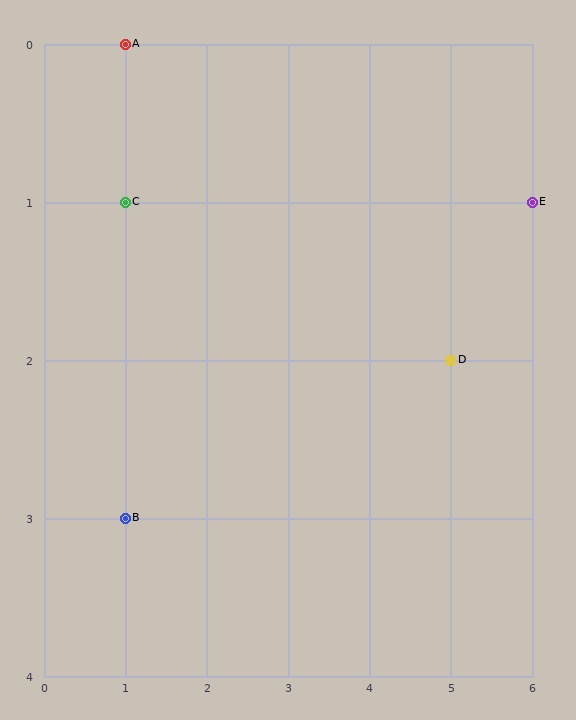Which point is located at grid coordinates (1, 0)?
Point A is at (1, 0).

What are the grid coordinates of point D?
Point D is at grid coordinates (5, 2).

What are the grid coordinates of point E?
Point E is at grid coordinates (6, 1).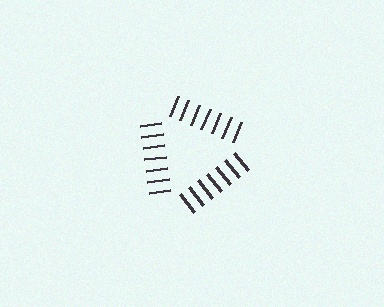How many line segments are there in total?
21 — 7 along each of the 3 edges.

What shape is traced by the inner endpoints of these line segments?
An illusory triangle — the line segments terminate on its edges but no continuous stroke is drawn.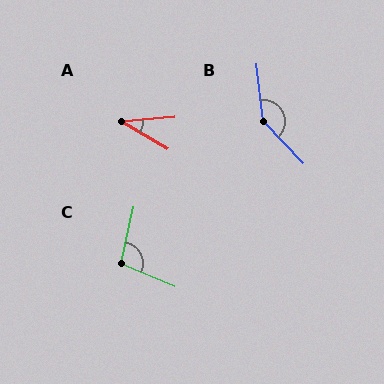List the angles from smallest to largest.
A (35°), C (100°), B (143°).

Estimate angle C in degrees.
Approximately 100 degrees.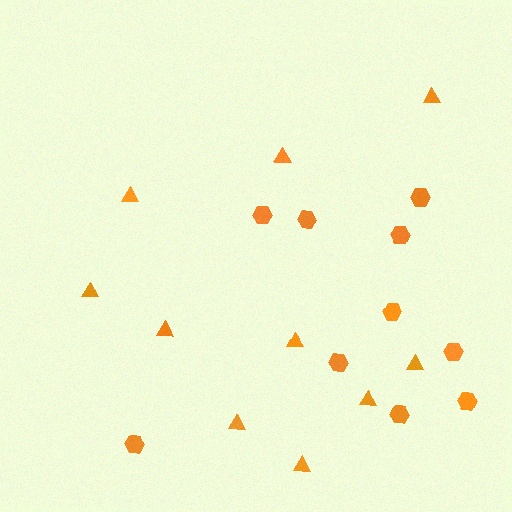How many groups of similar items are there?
There are 2 groups: one group of hexagons (10) and one group of triangles (10).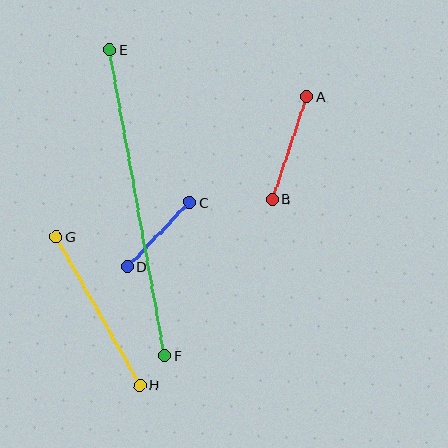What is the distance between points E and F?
The distance is approximately 311 pixels.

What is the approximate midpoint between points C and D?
The midpoint is at approximately (159, 234) pixels.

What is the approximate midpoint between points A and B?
The midpoint is at approximately (289, 148) pixels.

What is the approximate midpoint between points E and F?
The midpoint is at approximately (137, 202) pixels.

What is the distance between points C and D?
The distance is approximately 89 pixels.